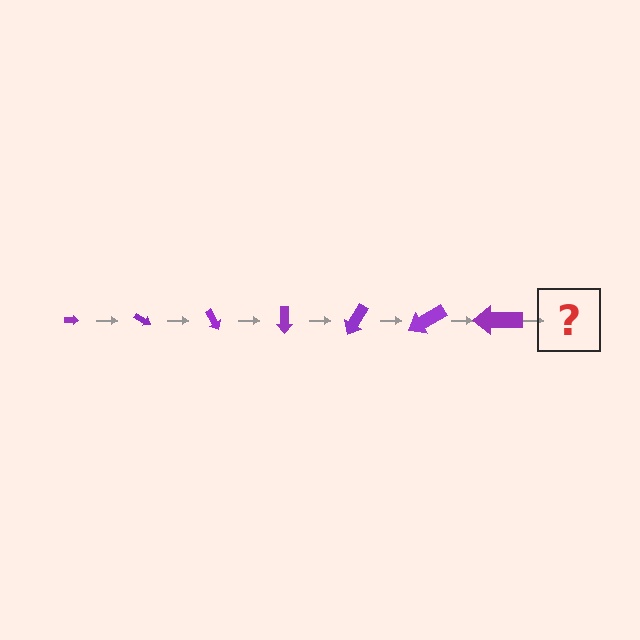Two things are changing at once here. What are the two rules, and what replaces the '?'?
The two rules are that the arrow grows larger each step and it rotates 30 degrees each step. The '?' should be an arrow, larger than the previous one and rotated 210 degrees from the start.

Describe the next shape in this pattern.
It should be an arrow, larger than the previous one and rotated 210 degrees from the start.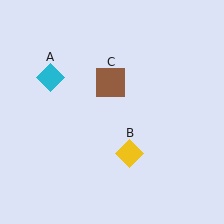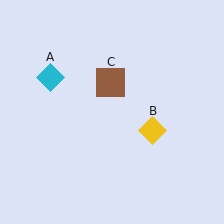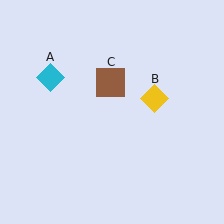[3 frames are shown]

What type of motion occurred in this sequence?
The yellow diamond (object B) rotated counterclockwise around the center of the scene.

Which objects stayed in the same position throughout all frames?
Cyan diamond (object A) and brown square (object C) remained stationary.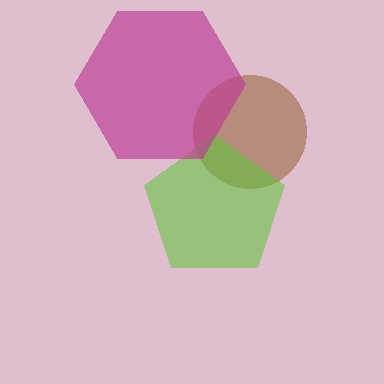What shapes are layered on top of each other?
The layered shapes are: a brown circle, a lime pentagon, a magenta hexagon.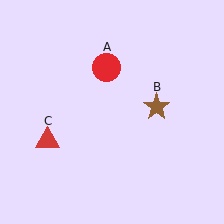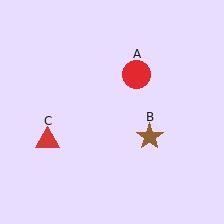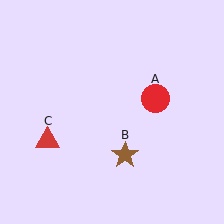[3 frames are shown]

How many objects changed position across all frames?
2 objects changed position: red circle (object A), brown star (object B).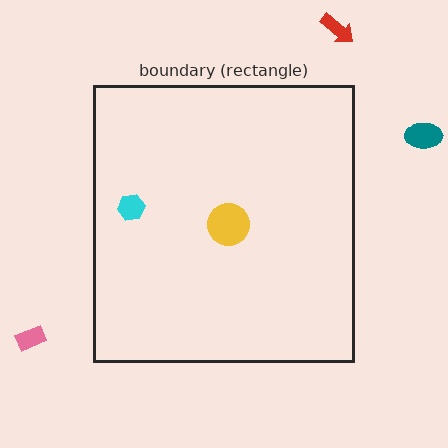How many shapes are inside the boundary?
2 inside, 3 outside.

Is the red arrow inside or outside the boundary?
Outside.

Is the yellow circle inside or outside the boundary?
Inside.